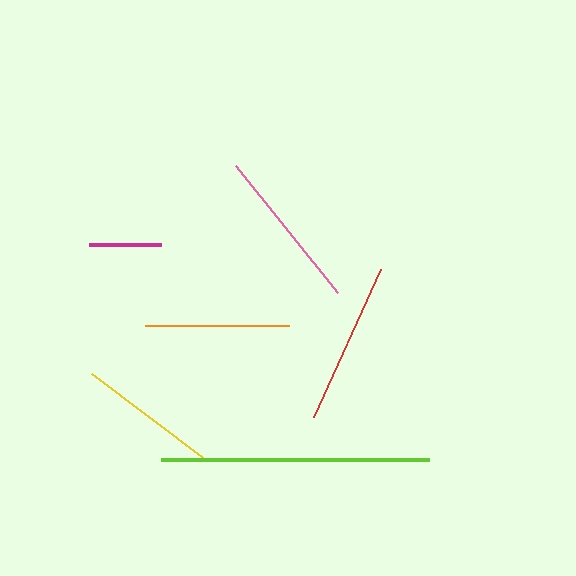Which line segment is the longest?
The lime line is the longest at approximately 267 pixels.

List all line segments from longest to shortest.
From longest to shortest: lime, pink, red, orange, yellow, magenta.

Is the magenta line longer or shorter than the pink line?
The pink line is longer than the magenta line.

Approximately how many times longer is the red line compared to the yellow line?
The red line is approximately 1.1 times the length of the yellow line.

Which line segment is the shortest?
The magenta line is the shortest at approximately 72 pixels.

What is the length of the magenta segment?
The magenta segment is approximately 72 pixels long.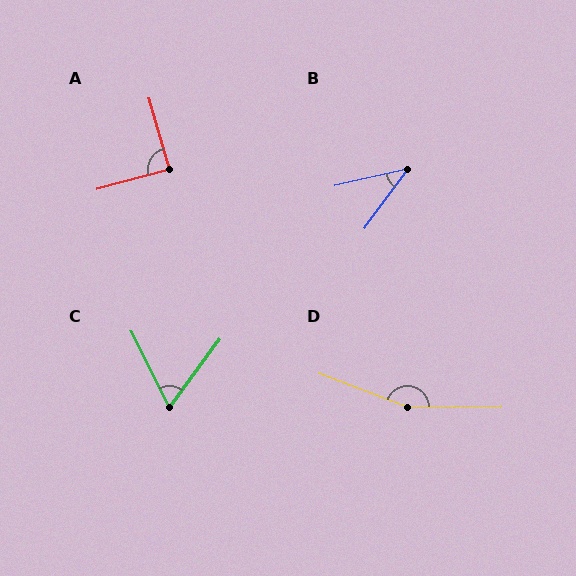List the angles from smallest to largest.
B (41°), C (63°), A (89°), D (159°).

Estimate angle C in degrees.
Approximately 63 degrees.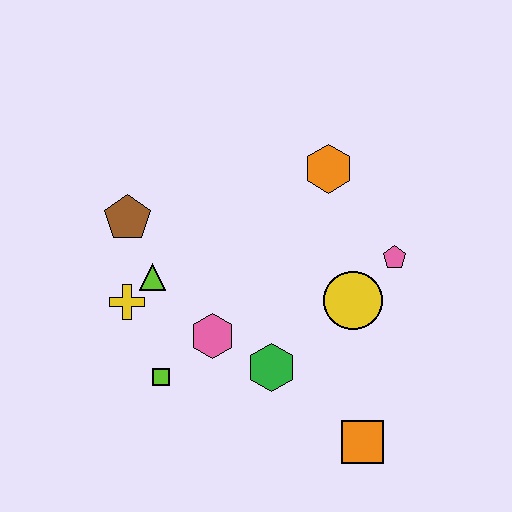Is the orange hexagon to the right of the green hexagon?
Yes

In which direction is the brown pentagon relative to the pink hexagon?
The brown pentagon is above the pink hexagon.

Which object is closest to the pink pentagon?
The yellow circle is closest to the pink pentagon.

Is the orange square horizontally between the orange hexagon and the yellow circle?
No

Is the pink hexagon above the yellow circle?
No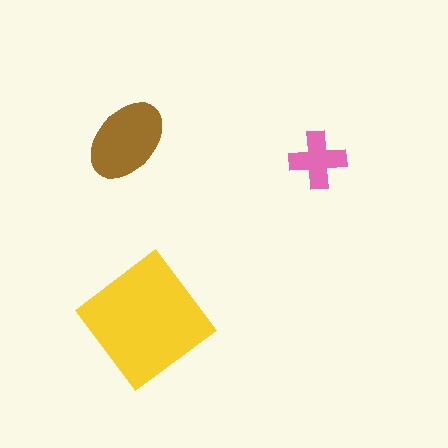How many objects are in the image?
There are 3 objects in the image.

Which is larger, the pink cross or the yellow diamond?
The yellow diamond.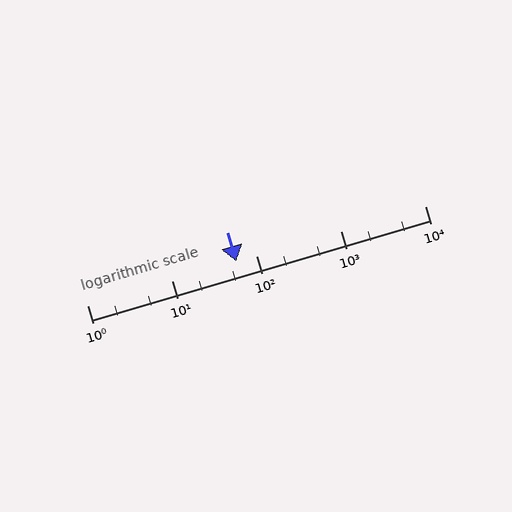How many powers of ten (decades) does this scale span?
The scale spans 4 decades, from 1 to 10000.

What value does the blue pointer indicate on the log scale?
The pointer indicates approximately 58.